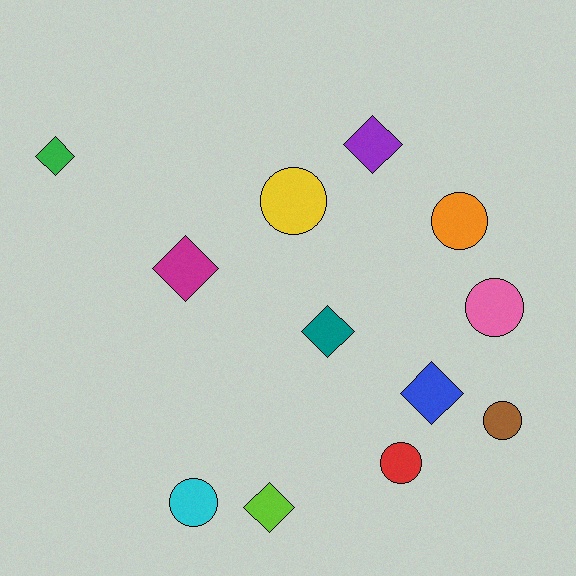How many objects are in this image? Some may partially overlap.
There are 12 objects.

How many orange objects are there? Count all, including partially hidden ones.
There is 1 orange object.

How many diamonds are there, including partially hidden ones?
There are 6 diamonds.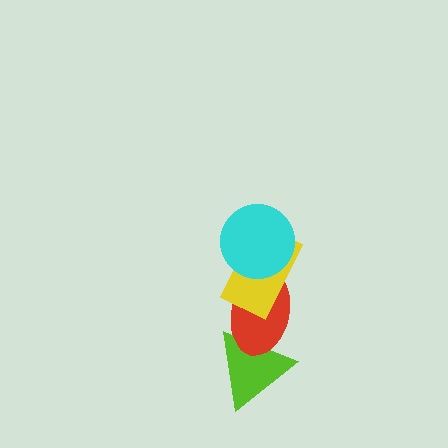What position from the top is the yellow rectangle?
The yellow rectangle is 2nd from the top.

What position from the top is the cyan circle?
The cyan circle is 1st from the top.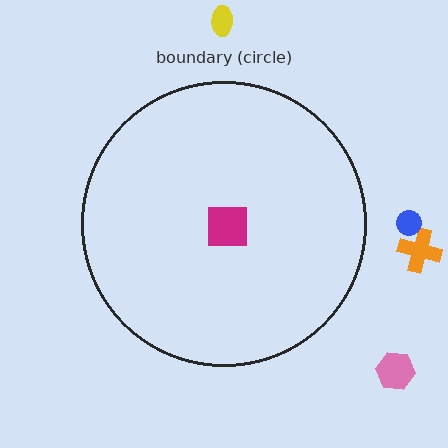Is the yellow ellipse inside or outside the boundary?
Outside.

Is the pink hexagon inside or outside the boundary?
Outside.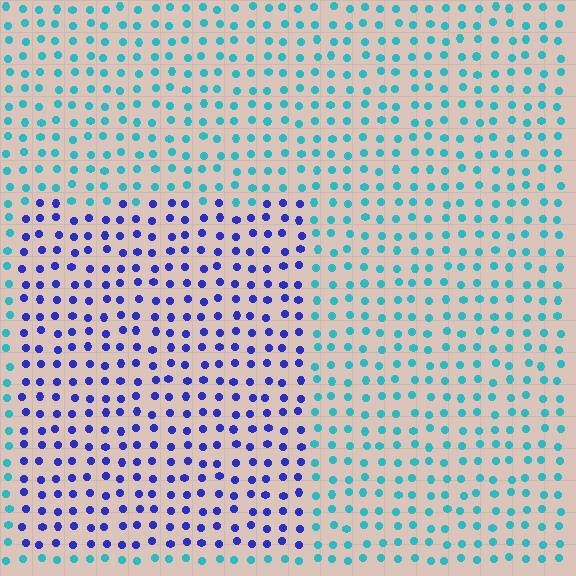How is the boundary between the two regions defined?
The boundary is defined purely by a slight shift in hue (about 54 degrees). Spacing, size, and orientation are identical on both sides.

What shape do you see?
I see a rectangle.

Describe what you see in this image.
The image is filled with small cyan elements in a uniform arrangement. A rectangle-shaped region is visible where the elements are tinted to a slightly different hue, forming a subtle color boundary.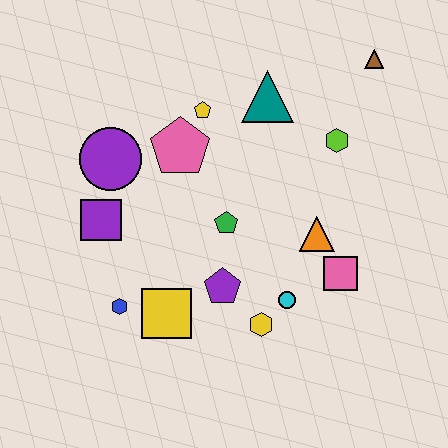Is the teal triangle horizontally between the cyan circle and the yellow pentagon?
Yes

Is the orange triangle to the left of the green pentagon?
No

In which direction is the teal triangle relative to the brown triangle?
The teal triangle is to the left of the brown triangle.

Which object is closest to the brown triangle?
The lime hexagon is closest to the brown triangle.